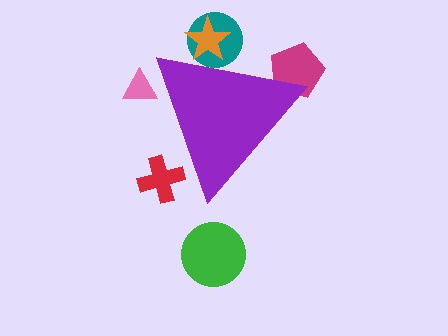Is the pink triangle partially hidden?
Yes, the pink triangle is partially hidden behind the purple triangle.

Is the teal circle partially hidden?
Yes, the teal circle is partially hidden behind the purple triangle.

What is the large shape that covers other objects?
A purple triangle.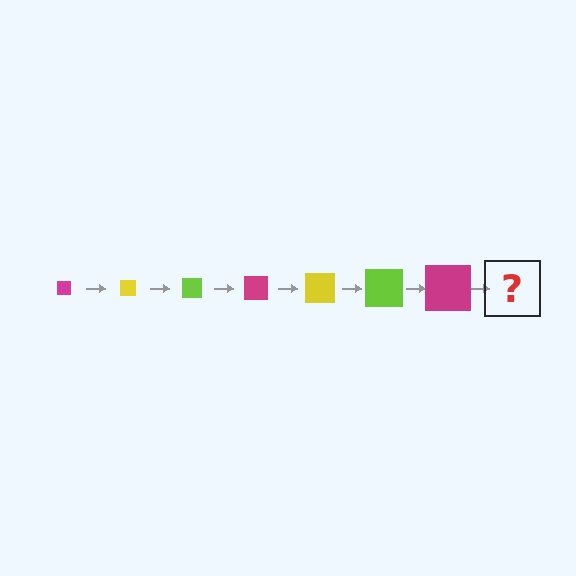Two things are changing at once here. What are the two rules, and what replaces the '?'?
The two rules are that the square grows larger each step and the color cycles through magenta, yellow, and lime. The '?' should be a yellow square, larger than the previous one.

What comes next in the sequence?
The next element should be a yellow square, larger than the previous one.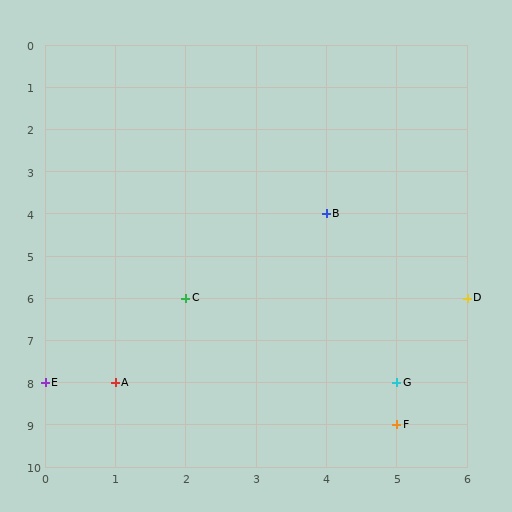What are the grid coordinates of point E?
Point E is at grid coordinates (0, 8).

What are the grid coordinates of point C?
Point C is at grid coordinates (2, 6).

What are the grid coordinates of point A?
Point A is at grid coordinates (1, 8).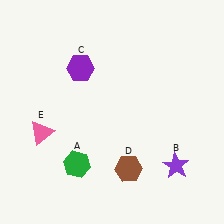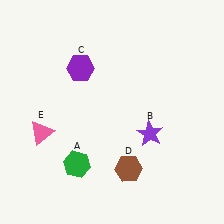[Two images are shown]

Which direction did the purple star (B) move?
The purple star (B) moved up.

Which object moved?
The purple star (B) moved up.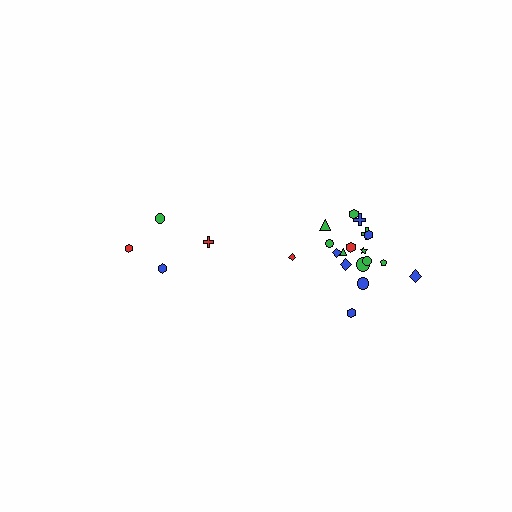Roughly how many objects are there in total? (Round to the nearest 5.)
Roughly 20 objects in total.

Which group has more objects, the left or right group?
The right group.